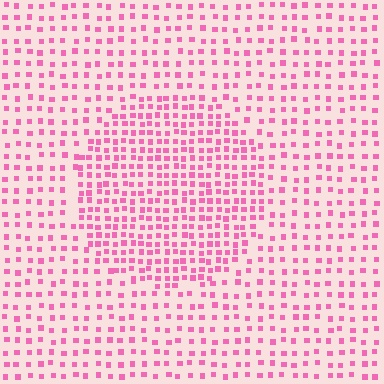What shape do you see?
I see a circle.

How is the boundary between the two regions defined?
The boundary is defined by a change in element density (approximately 1.8x ratio). All elements are the same color, size, and shape.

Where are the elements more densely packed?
The elements are more densely packed inside the circle boundary.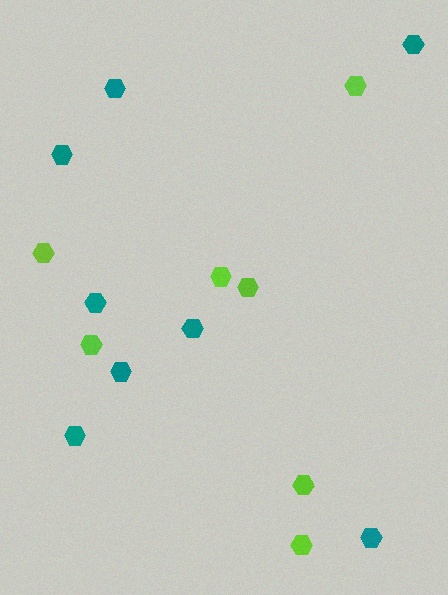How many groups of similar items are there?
There are 2 groups: one group of teal hexagons (8) and one group of lime hexagons (7).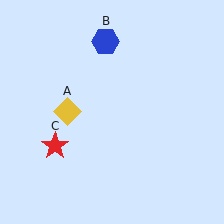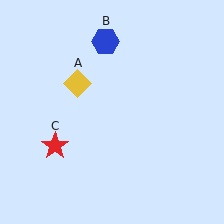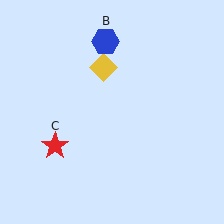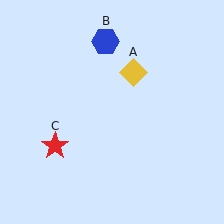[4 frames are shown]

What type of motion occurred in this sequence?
The yellow diamond (object A) rotated clockwise around the center of the scene.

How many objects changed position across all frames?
1 object changed position: yellow diamond (object A).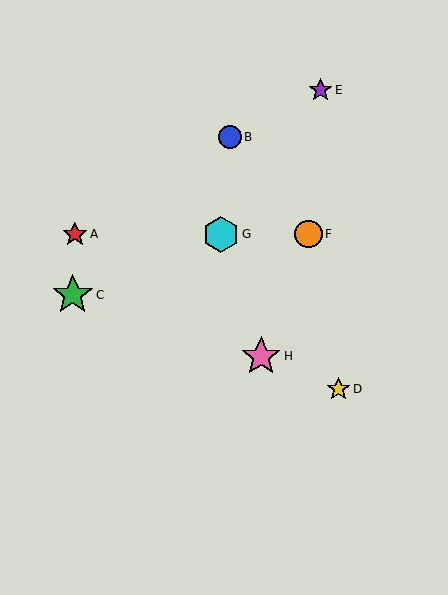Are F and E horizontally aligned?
No, F is at y≈234 and E is at y≈90.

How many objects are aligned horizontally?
3 objects (A, F, G) are aligned horizontally.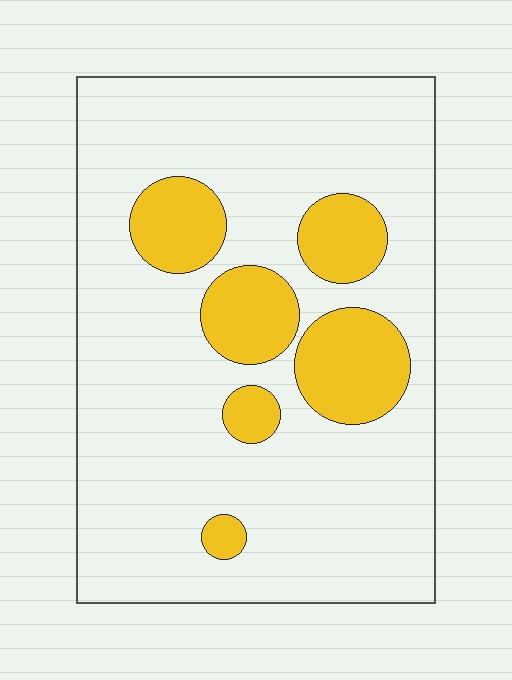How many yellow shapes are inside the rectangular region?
6.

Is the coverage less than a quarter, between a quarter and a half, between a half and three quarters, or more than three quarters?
Less than a quarter.